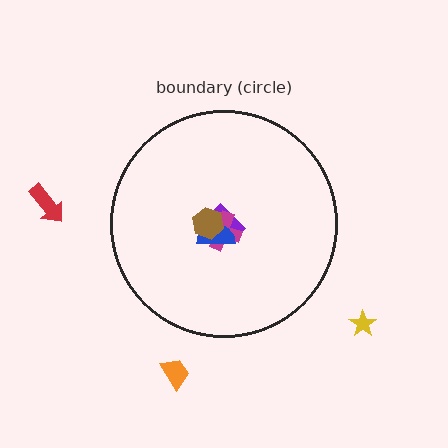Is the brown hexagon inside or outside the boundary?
Inside.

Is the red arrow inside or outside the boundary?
Outside.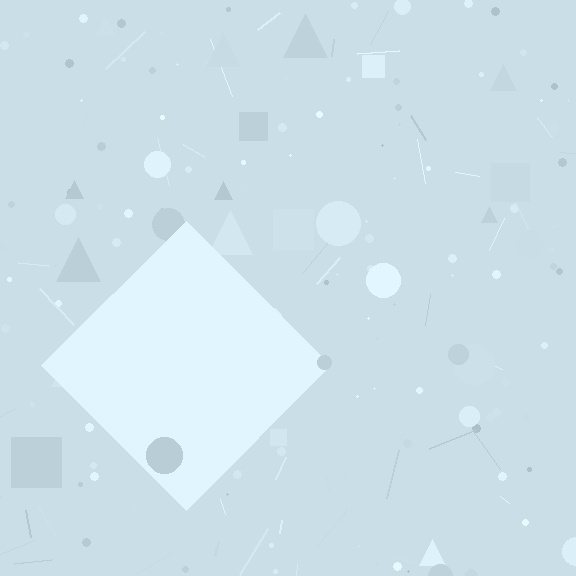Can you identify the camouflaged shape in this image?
The camouflaged shape is a diamond.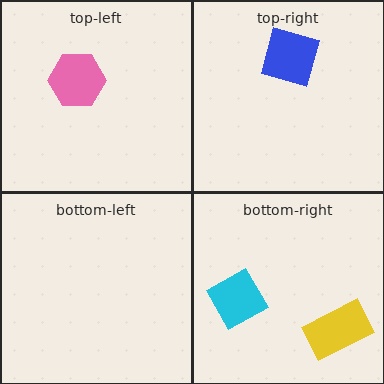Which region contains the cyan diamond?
The bottom-right region.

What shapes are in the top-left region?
The pink hexagon.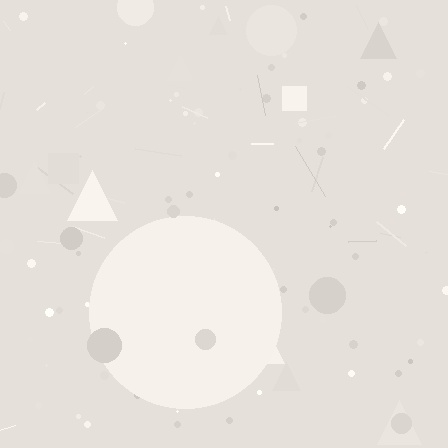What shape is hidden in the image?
A circle is hidden in the image.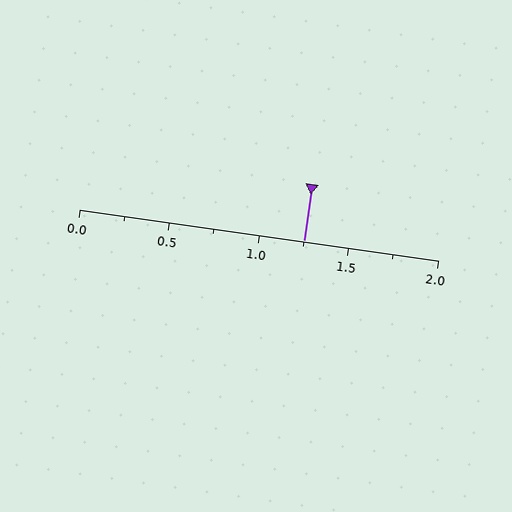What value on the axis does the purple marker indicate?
The marker indicates approximately 1.25.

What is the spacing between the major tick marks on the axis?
The major ticks are spaced 0.5 apart.